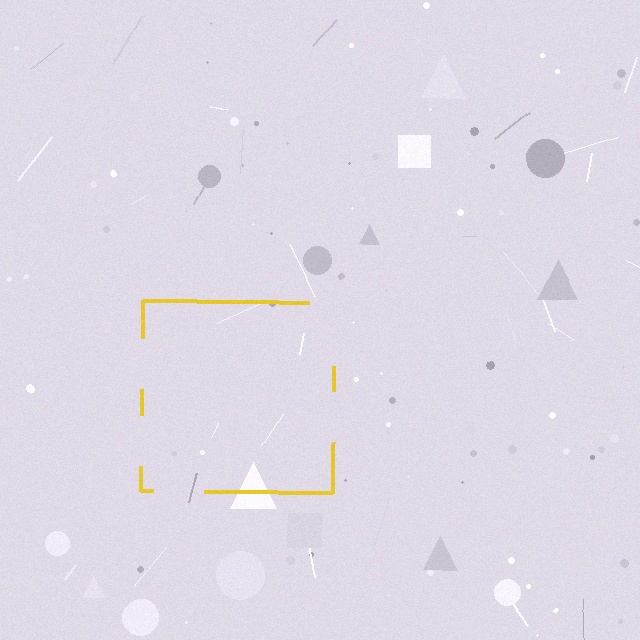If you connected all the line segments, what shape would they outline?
They would outline a square.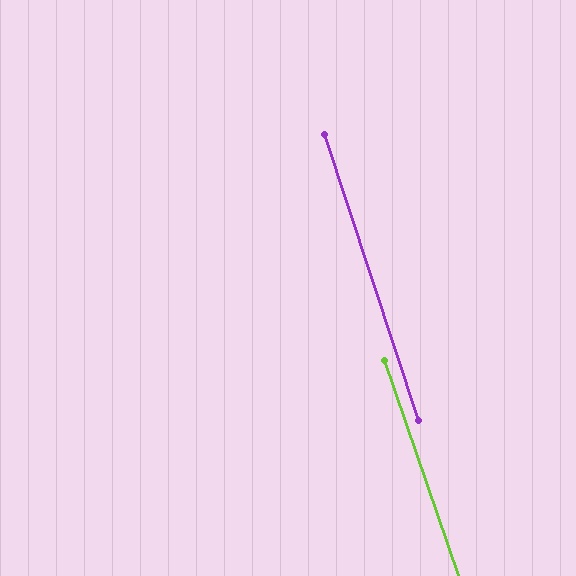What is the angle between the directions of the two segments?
Approximately 1 degree.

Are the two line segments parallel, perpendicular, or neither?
Parallel — their directions differ by only 1.0°.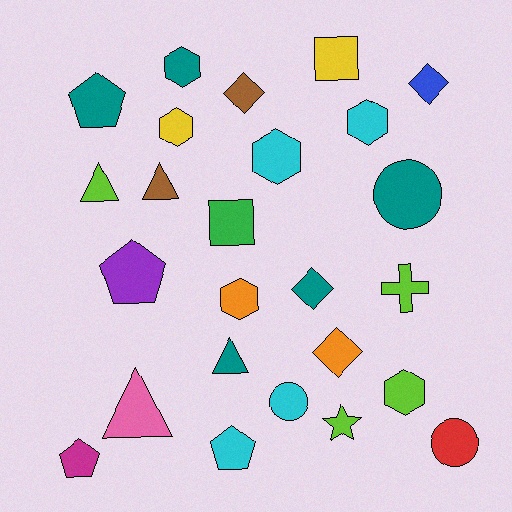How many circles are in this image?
There are 3 circles.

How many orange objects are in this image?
There are 2 orange objects.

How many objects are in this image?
There are 25 objects.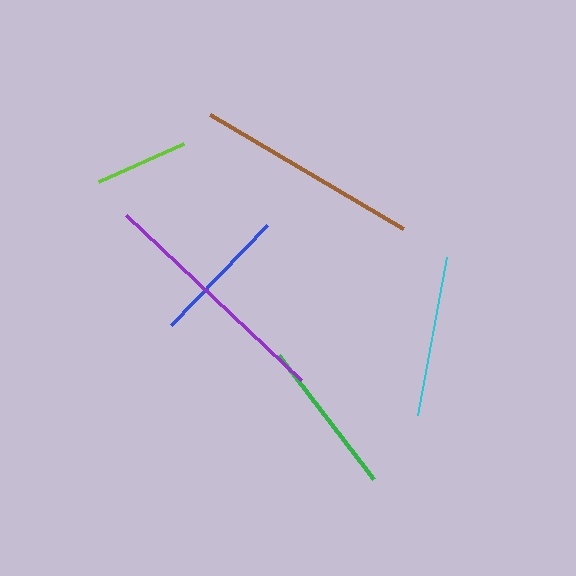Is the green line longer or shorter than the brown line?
The brown line is longer than the green line.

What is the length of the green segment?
The green segment is approximately 155 pixels long.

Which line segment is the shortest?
The lime line is the shortest at approximately 93 pixels.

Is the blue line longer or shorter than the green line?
The green line is longer than the blue line.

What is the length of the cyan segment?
The cyan segment is approximately 161 pixels long.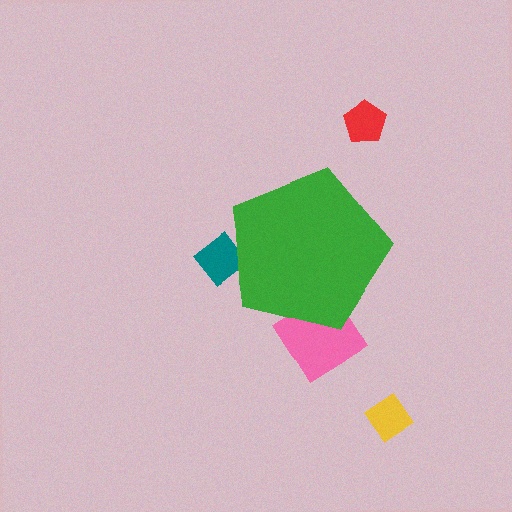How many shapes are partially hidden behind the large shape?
2 shapes are partially hidden.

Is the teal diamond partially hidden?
Yes, the teal diamond is partially hidden behind the green pentagon.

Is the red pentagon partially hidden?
No, the red pentagon is fully visible.